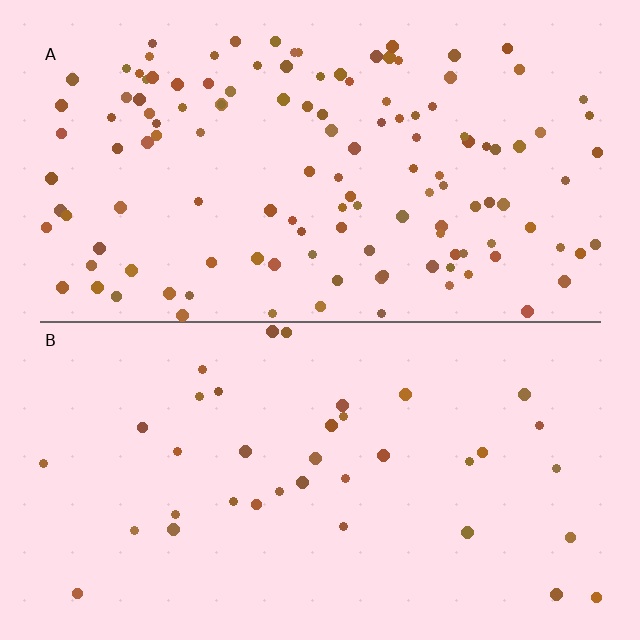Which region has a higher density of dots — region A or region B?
A (the top).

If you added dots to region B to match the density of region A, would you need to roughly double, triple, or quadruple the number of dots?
Approximately quadruple.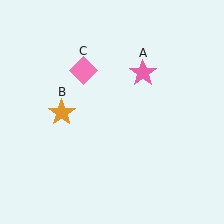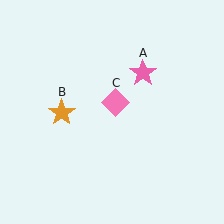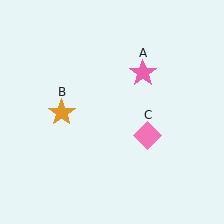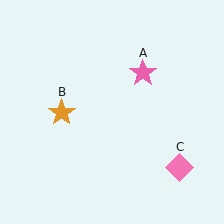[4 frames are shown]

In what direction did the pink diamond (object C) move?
The pink diamond (object C) moved down and to the right.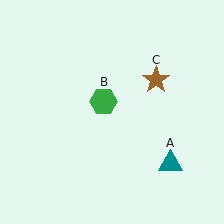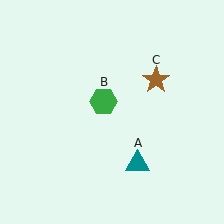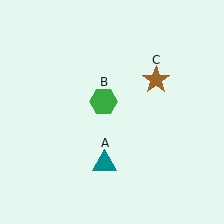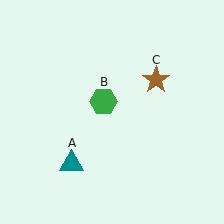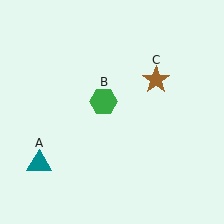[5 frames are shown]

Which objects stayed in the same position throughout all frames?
Green hexagon (object B) and brown star (object C) remained stationary.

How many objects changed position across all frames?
1 object changed position: teal triangle (object A).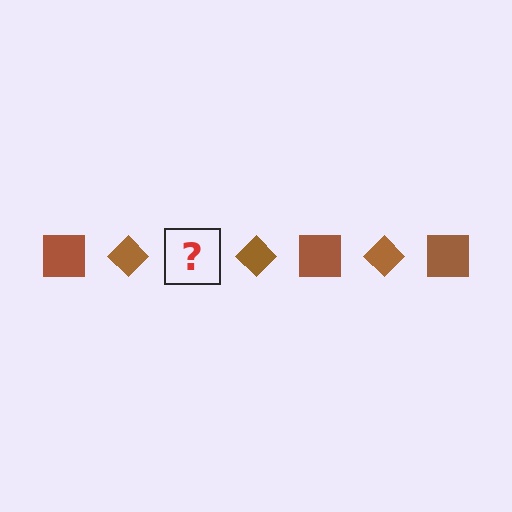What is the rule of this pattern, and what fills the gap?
The rule is that the pattern cycles through square, diamond shapes in brown. The gap should be filled with a brown square.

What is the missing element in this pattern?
The missing element is a brown square.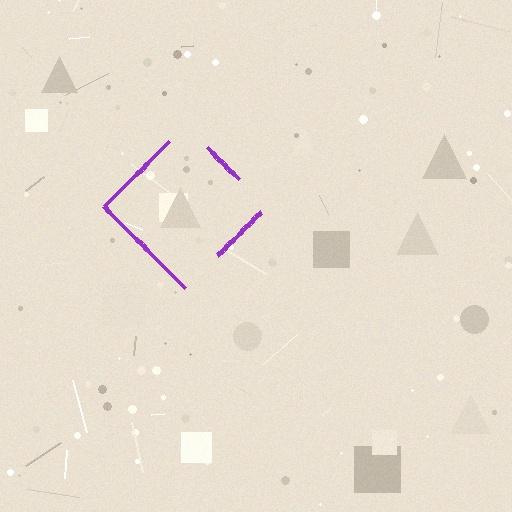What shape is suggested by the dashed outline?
The dashed outline suggests a diamond.